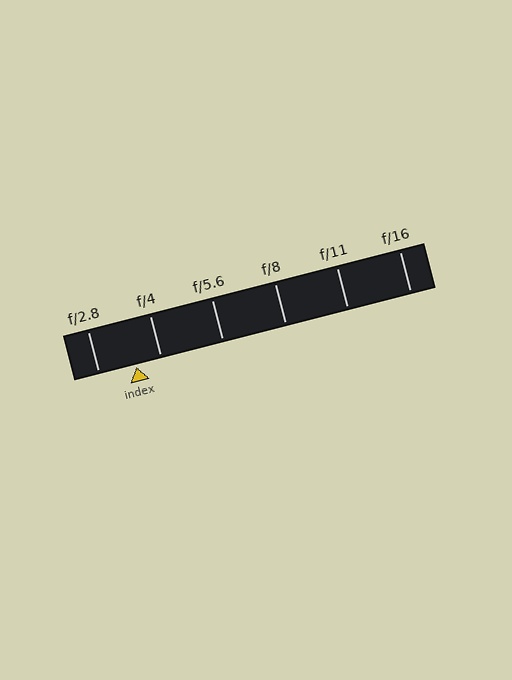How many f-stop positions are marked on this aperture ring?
There are 6 f-stop positions marked.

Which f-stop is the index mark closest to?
The index mark is closest to f/4.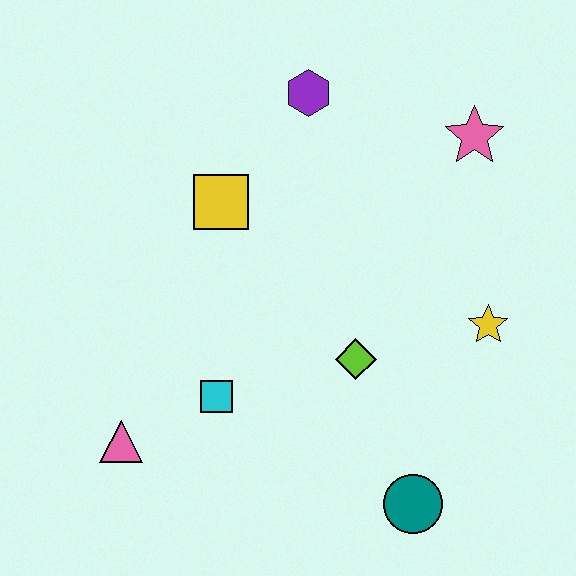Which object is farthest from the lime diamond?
The purple hexagon is farthest from the lime diamond.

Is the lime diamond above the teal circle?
Yes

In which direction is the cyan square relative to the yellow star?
The cyan square is to the left of the yellow star.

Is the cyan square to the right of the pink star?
No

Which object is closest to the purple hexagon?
The yellow square is closest to the purple hexagon.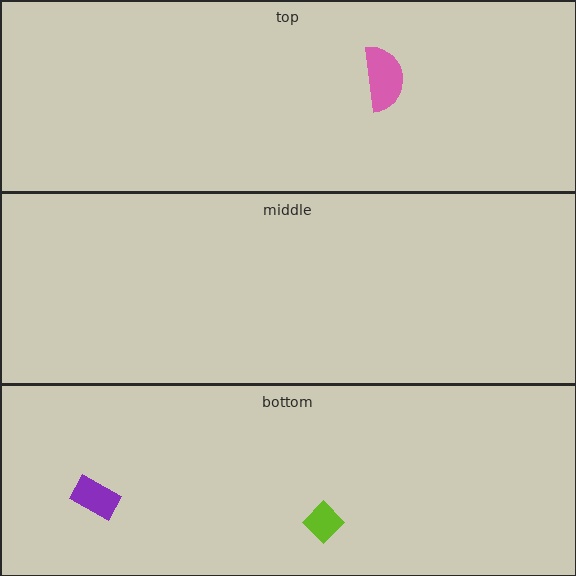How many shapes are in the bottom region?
2.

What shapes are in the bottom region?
The lime diamond, the purple rectangle.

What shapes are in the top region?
The pink semicircle.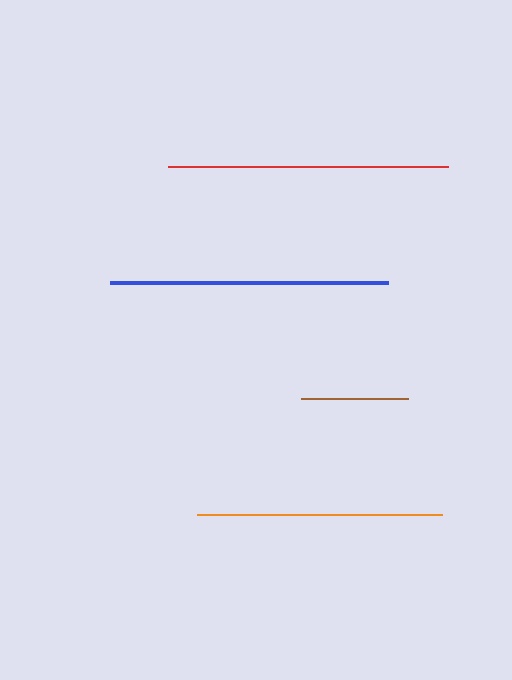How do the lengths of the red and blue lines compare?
The red and blue lines are approximately the same length.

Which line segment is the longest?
The red line is the longest at approximately 280 pixels.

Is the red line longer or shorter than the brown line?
The red line is longer than the brown line.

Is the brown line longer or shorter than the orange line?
The orange line is longer than the brown line.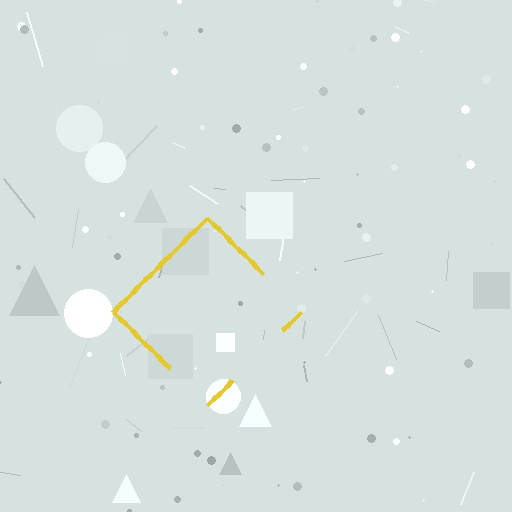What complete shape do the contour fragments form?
The contour fragments form a diamond.